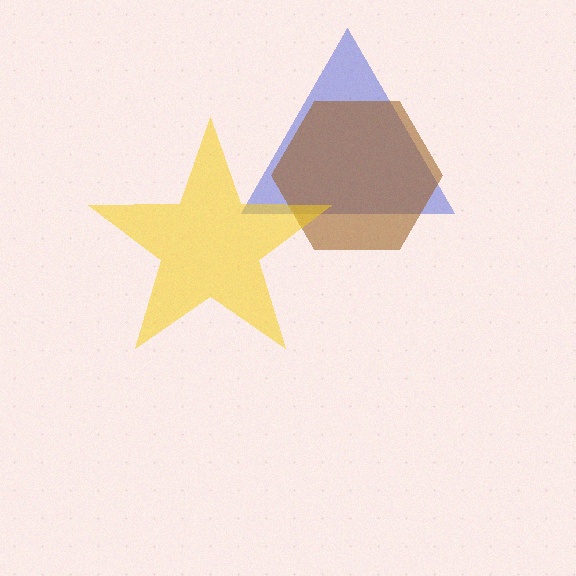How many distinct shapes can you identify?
There are 3 distinct shapes: a blue triangle, a brown hexagon, a yellow star.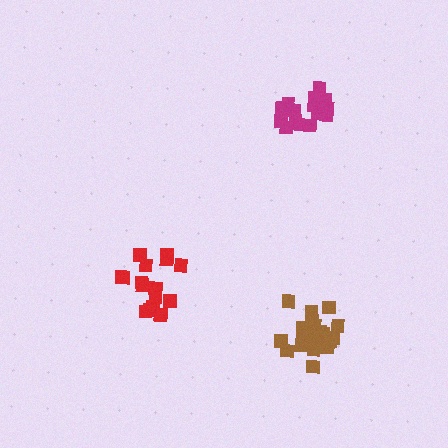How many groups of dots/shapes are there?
There are 3 groups.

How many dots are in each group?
Group 1: 21 dots, Group 2: 17 dots, Group 3: 21 dots (59 total).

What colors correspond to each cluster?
The clusters are colored: brown, red, magenta.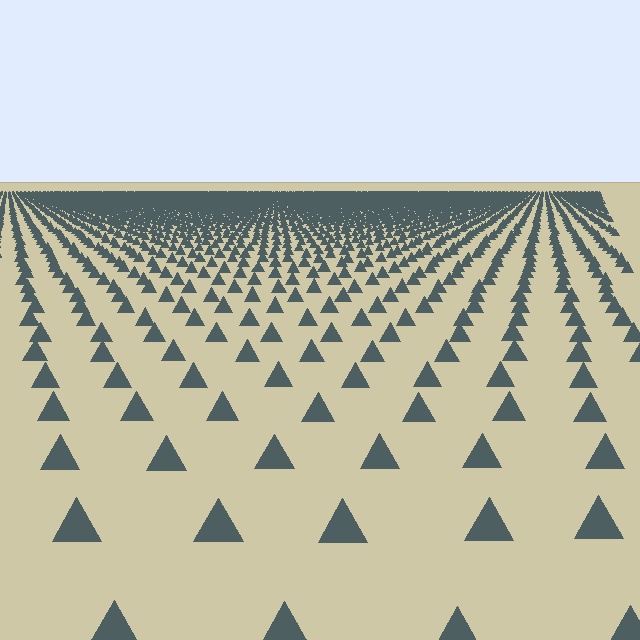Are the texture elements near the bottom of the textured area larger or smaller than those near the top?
Larger. Near the bottom, elements are closer to the viewer and appear at a bigger on-screen size.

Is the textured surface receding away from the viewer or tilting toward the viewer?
The surface is receding away from the viewer. Texture elements get smaller and denser toward the top.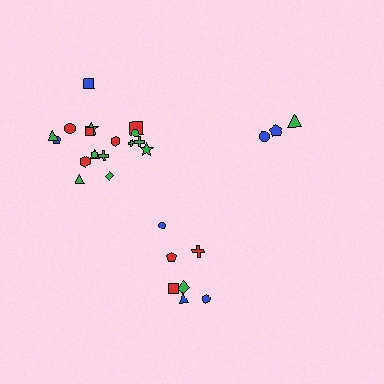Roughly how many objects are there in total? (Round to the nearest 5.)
Roughly 30 objects in total.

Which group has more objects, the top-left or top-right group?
The top-left group.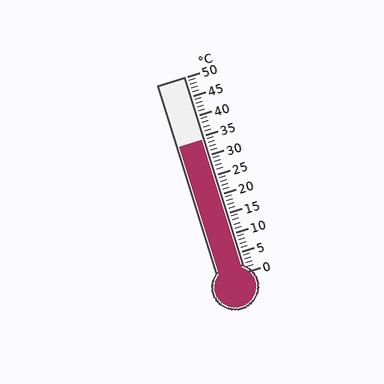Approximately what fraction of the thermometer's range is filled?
The thermometer is filled to approximately 70% of its range.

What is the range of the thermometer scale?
The thermometer scale ranges from 0°C to 50°C.